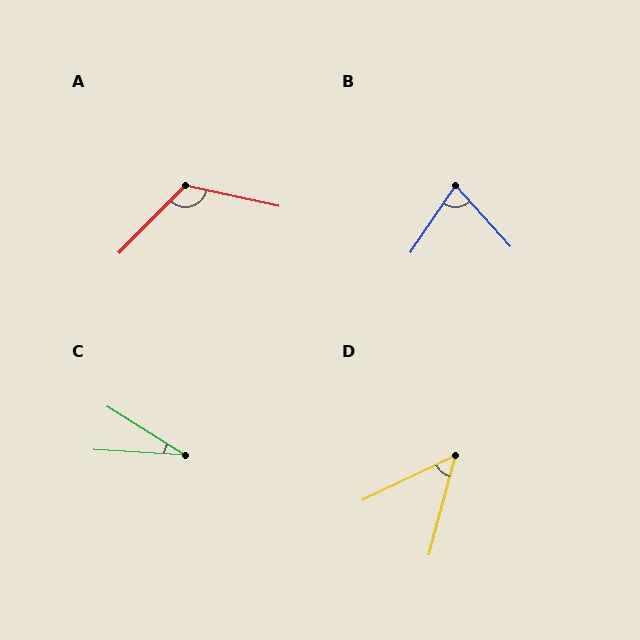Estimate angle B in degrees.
Approximately 76 degrees.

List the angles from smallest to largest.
C (29°), D (49°), B (76°), A (122°).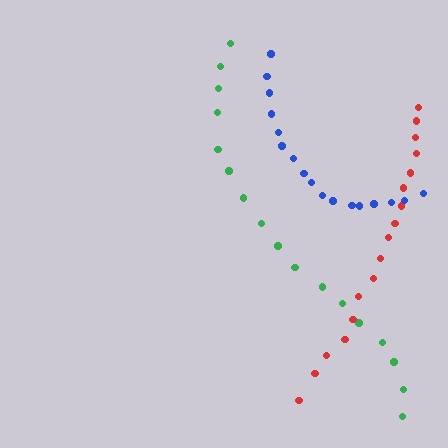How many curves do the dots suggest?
There are 3 distinct paths.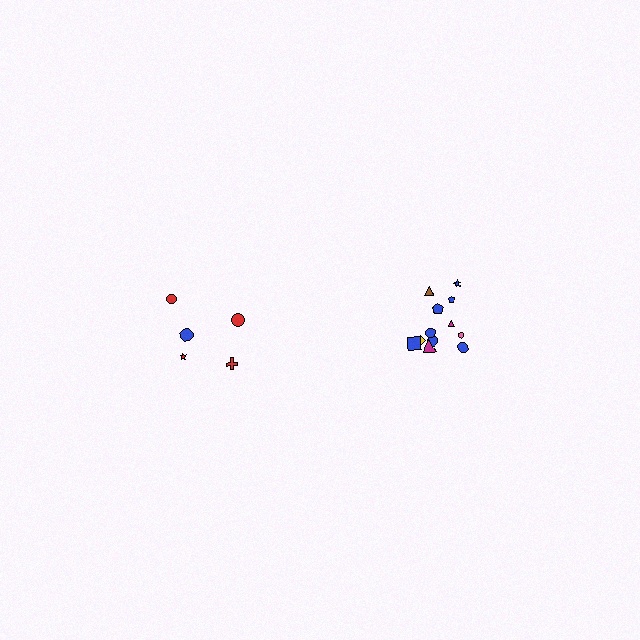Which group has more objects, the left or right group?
The right group.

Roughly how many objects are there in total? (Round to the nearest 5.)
Roughly 15 objects in total.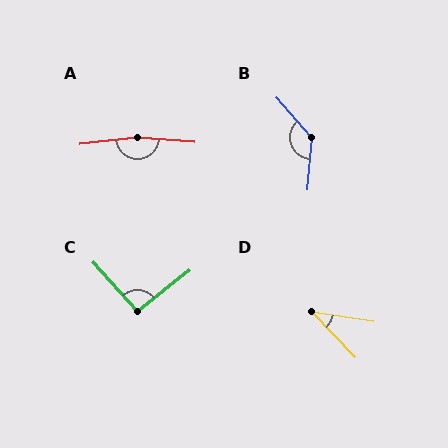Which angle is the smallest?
D, at approximately 38 degrees.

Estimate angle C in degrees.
Approximately 94 degrees.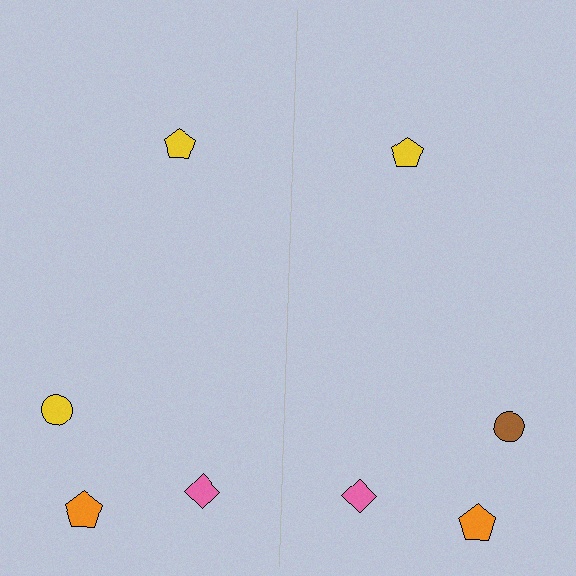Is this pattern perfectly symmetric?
No, the pattern is not perfectly symmetric. The brown circle on the right side breaks the symmetry — its mirror counterpart is yellow.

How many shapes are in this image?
There are 8 shapes in this image.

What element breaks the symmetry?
The brown circle on the right side breaks the symmetry — its mirror counterpart is yellow.